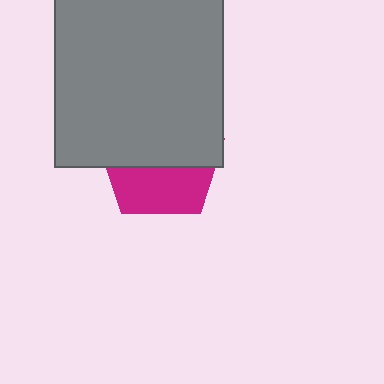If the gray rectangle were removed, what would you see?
You would see the complete magenta pentagon.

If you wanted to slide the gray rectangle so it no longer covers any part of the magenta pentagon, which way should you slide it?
Slide it up — that is the most direct way to separate the two shapes.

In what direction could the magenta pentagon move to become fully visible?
The magenta pentagon could move down. That would shift it out from behind the gray rectangle entirely.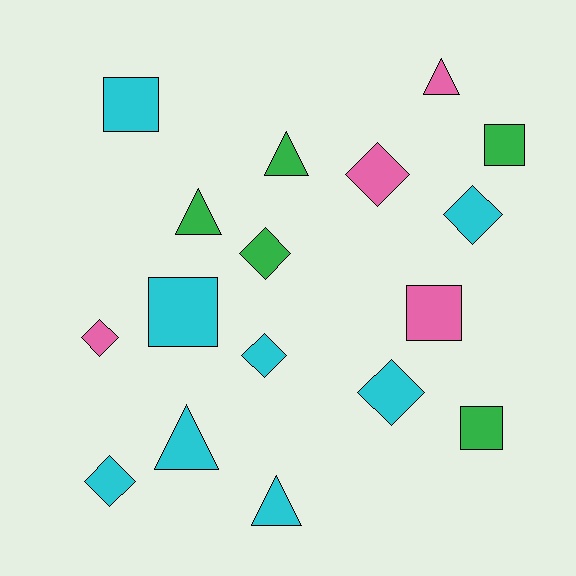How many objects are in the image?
There are 17 objects.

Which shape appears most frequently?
Diamond, with 7 objects.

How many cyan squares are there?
There are 2 cyan squares.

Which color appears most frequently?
Cyan, with 8 objects.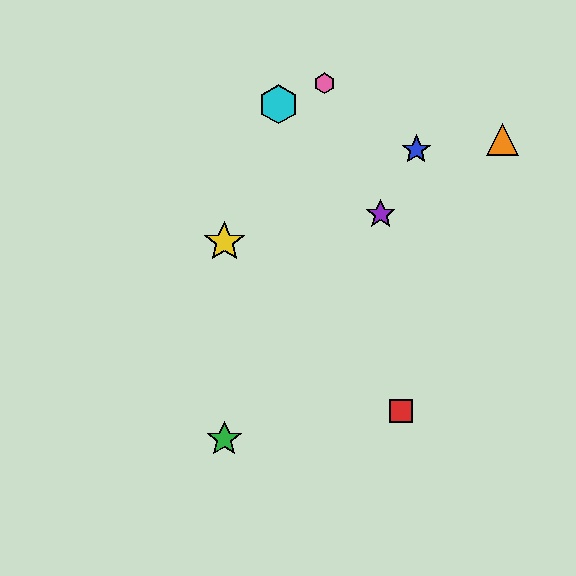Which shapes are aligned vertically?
The green star, the yellow star are aligned vertically.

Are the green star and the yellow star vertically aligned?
Yes, both are at x≈224.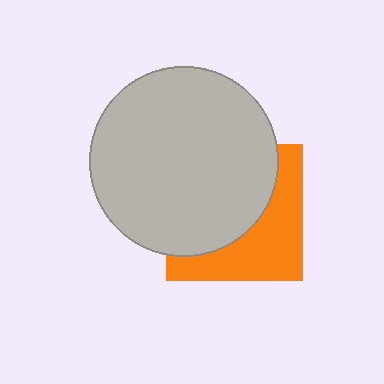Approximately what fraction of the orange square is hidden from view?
Roughly 57% of the orange square is hidden behind the light gray circle.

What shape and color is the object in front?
The object in front is a light gray circle.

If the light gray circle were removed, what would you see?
You would see the complete orange square.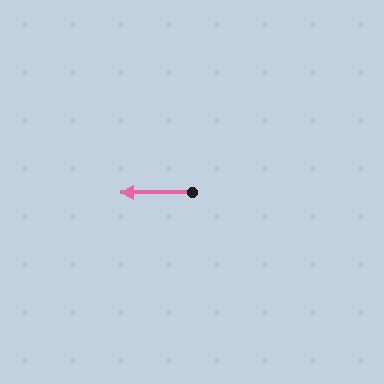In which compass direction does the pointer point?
West.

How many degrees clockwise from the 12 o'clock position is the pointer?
Approximately 269 degrees.